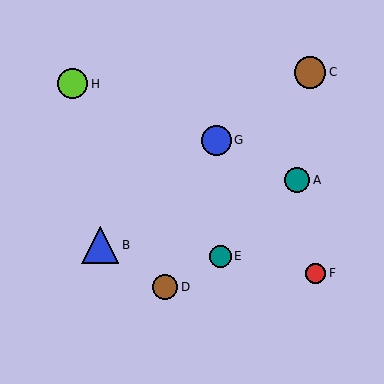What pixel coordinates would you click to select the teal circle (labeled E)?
Click at (221, 256) to select the teal circle E.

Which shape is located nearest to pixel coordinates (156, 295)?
The brown circle (labeled D) at (165, 287) is nearest to that location.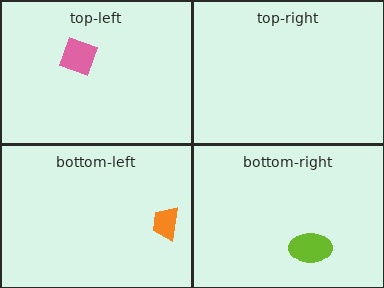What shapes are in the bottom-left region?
The orange trapezoid.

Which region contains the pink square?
The top-left region.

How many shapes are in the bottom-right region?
1.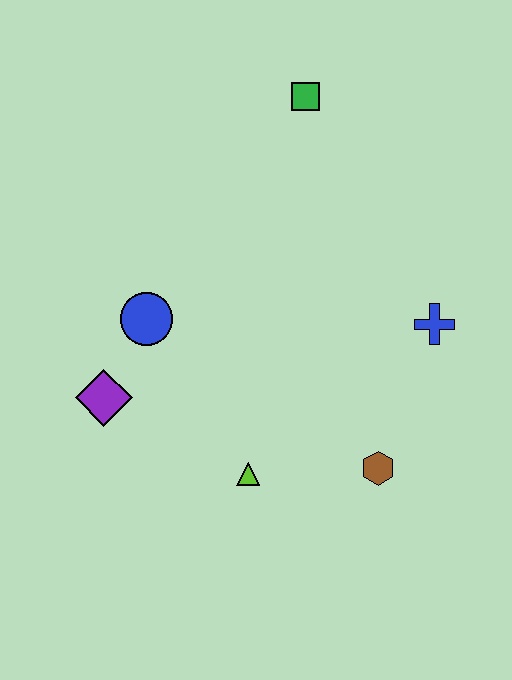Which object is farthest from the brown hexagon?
The green square is farthest from the brown hexagon.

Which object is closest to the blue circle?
The purple diamond is closest to the blue circle.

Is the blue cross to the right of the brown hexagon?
Yes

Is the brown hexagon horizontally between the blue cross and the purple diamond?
Yes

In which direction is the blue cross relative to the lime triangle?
The blue cross is to the right of the lime triangle.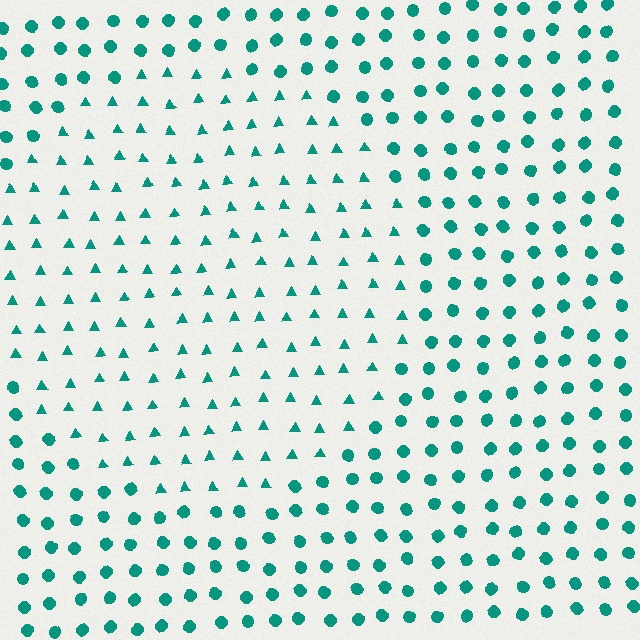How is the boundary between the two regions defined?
The boundary is defined by a change in element shape: triangles inside vs. circles outside. All elements share the same color and spacing.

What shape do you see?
I see a circle.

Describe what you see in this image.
The image is filled with small teal elements arranged in a uniform grid. A circle-shaped region contains triangles, while the surrounding area contains circles. The boundary is defined purely by the change in element shape.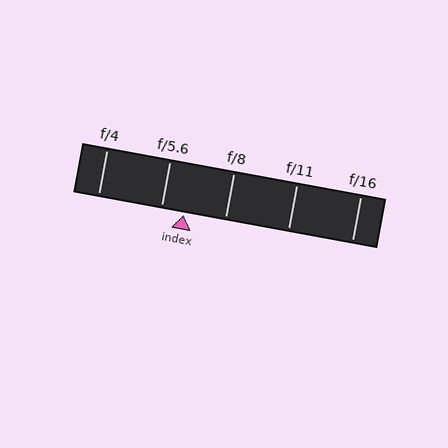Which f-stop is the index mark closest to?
The index mark is closest to f/5.6.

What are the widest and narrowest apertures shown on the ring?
The widest aperture shown is f/4 and the narrowest is f/16.